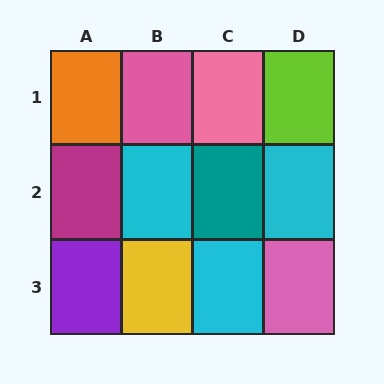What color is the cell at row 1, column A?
Orange.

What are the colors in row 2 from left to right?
Magenta, cyan, teal, cyan.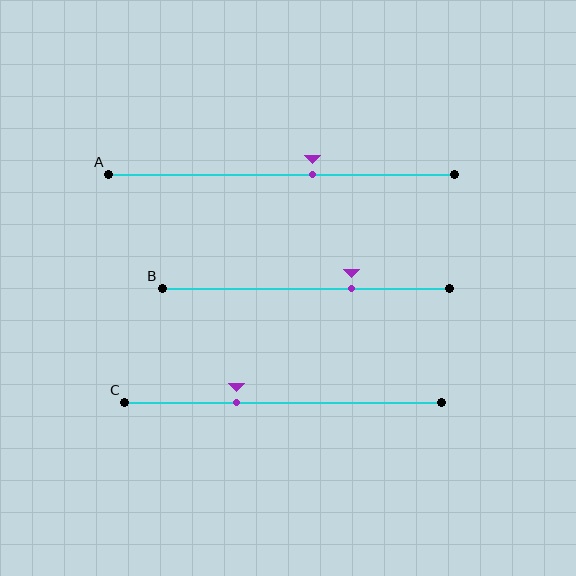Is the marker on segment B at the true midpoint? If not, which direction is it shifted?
No, the marker on segment B is shifted to the right by about 16% of the segment length.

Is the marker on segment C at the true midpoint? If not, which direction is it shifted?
No, the marker on segment C is shifted to the left by about 15% of the segment length.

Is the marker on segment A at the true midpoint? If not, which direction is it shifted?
No, the marker on segment A is shifted to the right by about 9% of the segment length.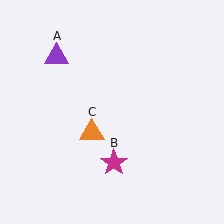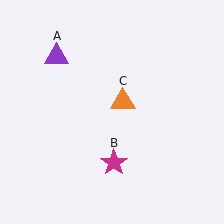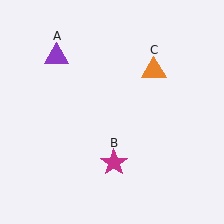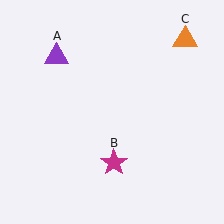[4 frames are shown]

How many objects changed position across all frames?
1 object changed position: orange triangle (object C).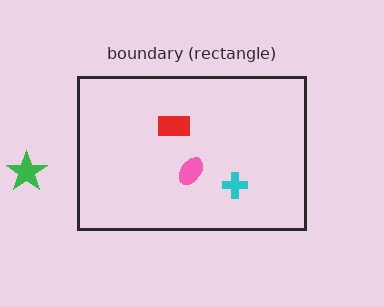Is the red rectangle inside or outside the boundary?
Inside.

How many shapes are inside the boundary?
3 inside, 1 outside.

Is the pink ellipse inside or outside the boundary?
Inside.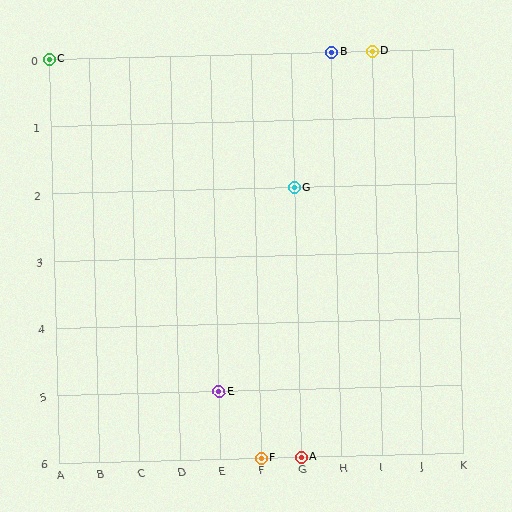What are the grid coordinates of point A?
Point A is at grid coordinates (G, 6).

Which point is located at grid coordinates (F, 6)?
Point F is at (F, 6).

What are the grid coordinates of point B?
Point B is at grid coordinates (H, 0).